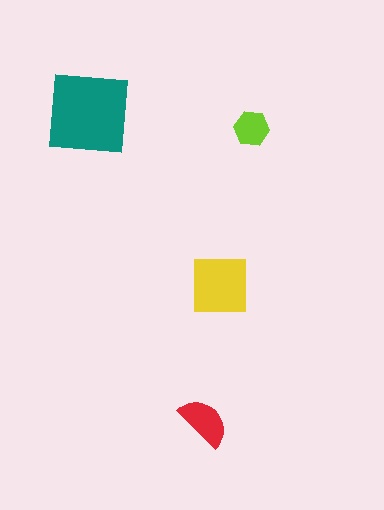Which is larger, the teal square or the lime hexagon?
The teal square.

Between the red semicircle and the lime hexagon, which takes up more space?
The red semicircle.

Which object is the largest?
The teal square.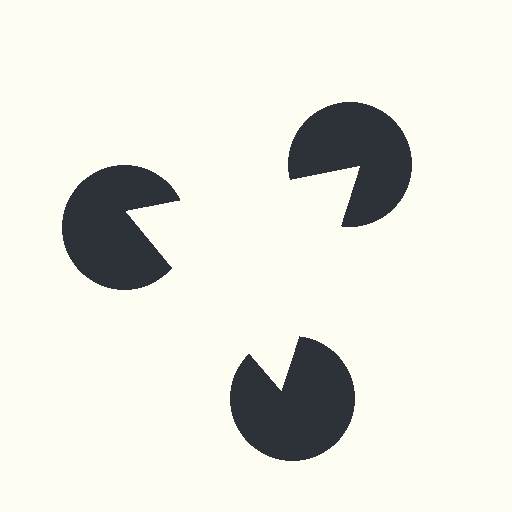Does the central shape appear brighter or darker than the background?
It typically appears slightly brighter than the background, even though no actual brightness change is drawn.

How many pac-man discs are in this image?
There are 3 — one at each vertex of the illusory triangle.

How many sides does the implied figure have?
3 sides.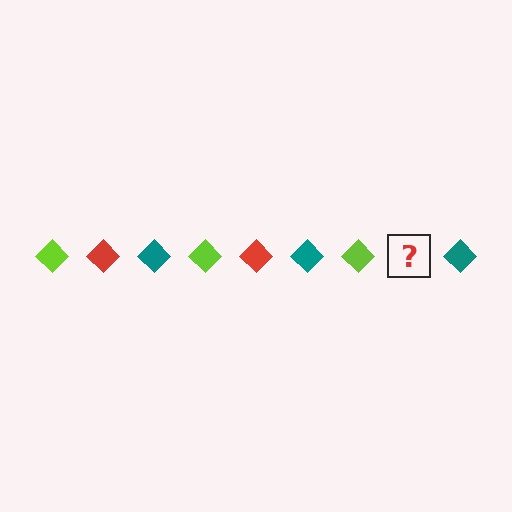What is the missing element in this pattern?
The missing element is a red diamond.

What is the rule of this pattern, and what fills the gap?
The rule is that the pattern cycles through lime, red, teal diamonds. The gap should be filled with a red diamond.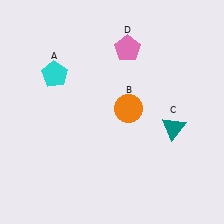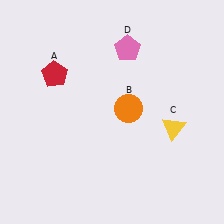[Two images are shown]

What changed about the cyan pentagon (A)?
In Image 1, A is cyan. In Image 2, it changed to red.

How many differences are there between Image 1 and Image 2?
There are 2 differences between the two images.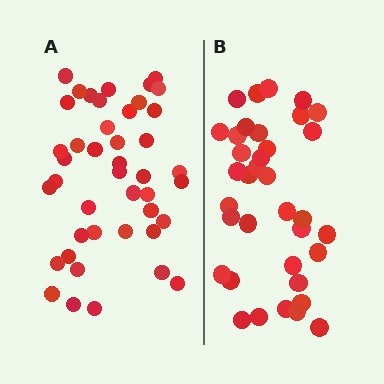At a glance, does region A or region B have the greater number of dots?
Region A (the left region) has more dots.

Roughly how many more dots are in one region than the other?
Region A has roughly 8 or so more dots than region B.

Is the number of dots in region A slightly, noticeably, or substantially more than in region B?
Region A has only slightly more — the two regions are fairly close. The ratio is roughly 1.2 to 1.